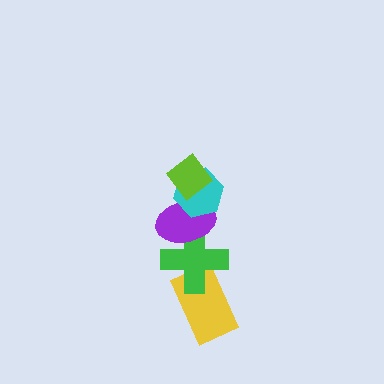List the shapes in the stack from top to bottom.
From top to bottom: the lime diamond, the cyan hexagon, the purple ellipse, the green cross, the yellow rectangle.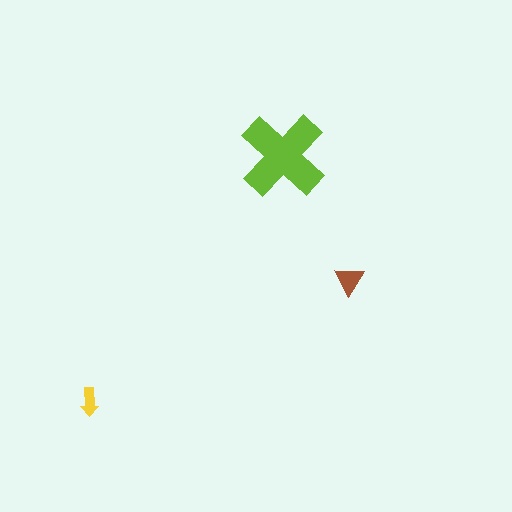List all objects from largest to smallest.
The lime cross, the brown triangle, the yellow arrow.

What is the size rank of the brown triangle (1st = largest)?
2nd.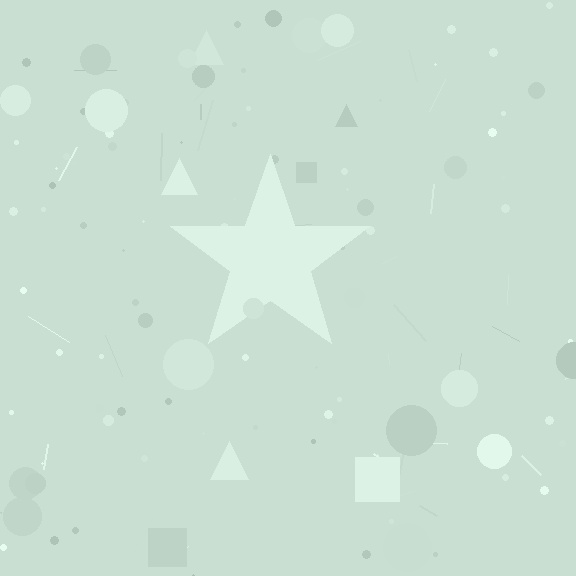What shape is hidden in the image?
A star is hidden in the image.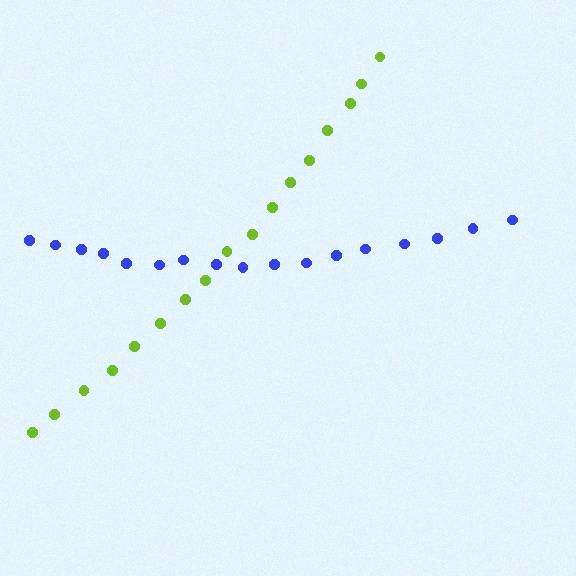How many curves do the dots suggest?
There are 2 distinct paths.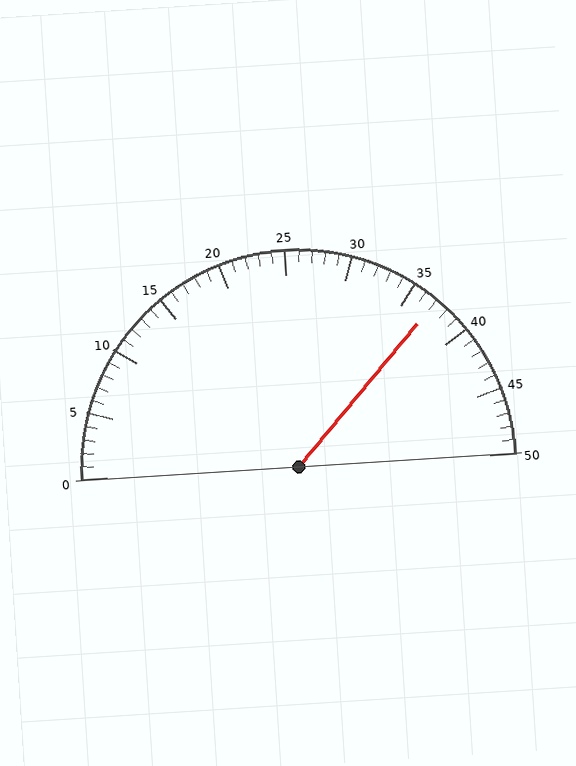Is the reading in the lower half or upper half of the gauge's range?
The reading is in the upper half of the range (0 to 50).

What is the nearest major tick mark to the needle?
The nearest major tick mark is 35.